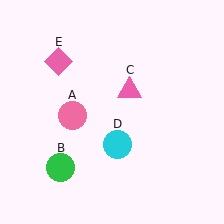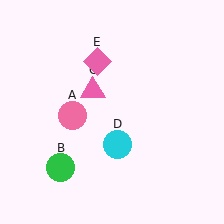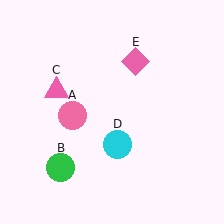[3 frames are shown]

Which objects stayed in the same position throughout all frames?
Pink circle (object A) and green circle (object B) and cyan circle (object D) remained stationary.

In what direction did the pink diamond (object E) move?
The pink diamond (object E) moved right.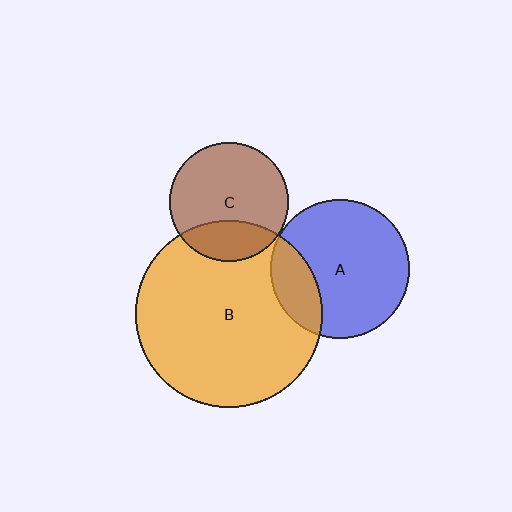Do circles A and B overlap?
Yes.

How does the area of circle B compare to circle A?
Approximately 1.8 times.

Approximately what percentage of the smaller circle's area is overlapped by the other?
Approximately 20%.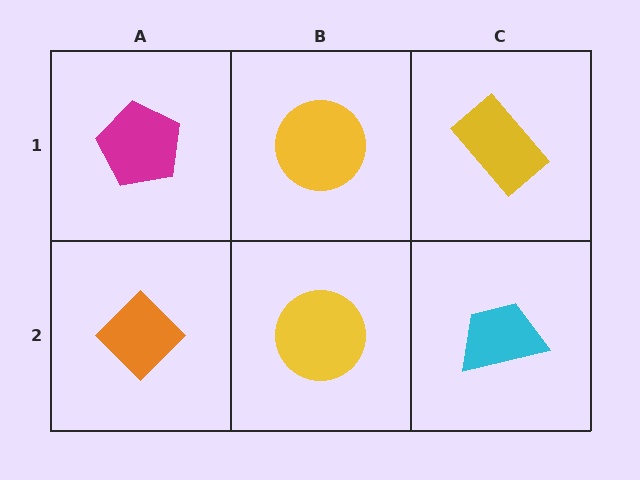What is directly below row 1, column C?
A cyan trapezoid.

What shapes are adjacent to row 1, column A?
An orange diamond (row 2, column A), a yellow circle (row 1, column B).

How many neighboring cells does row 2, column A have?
2.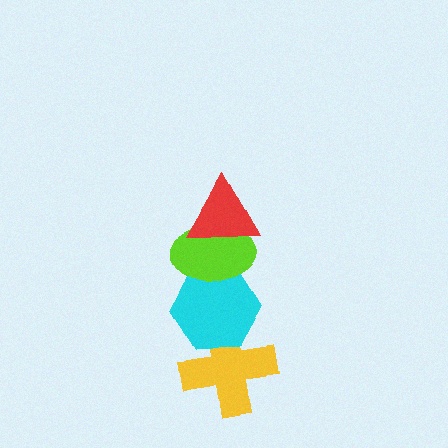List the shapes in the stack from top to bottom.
From top to bottom: the red triangle, the lime ellipse, the cyan hexagon, the yellow cross.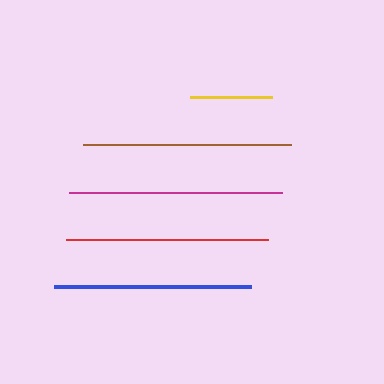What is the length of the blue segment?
The blue segment is approximately 197 pixels long.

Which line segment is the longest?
The magenta line is the longest at approximately 213 pixels.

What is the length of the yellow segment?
The yellow segment is approximately 82 pixels long.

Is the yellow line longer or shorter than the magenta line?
The magenta line is longer than the yellow line.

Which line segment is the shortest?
The yellow line is the shortest at approximately 82 pixels.